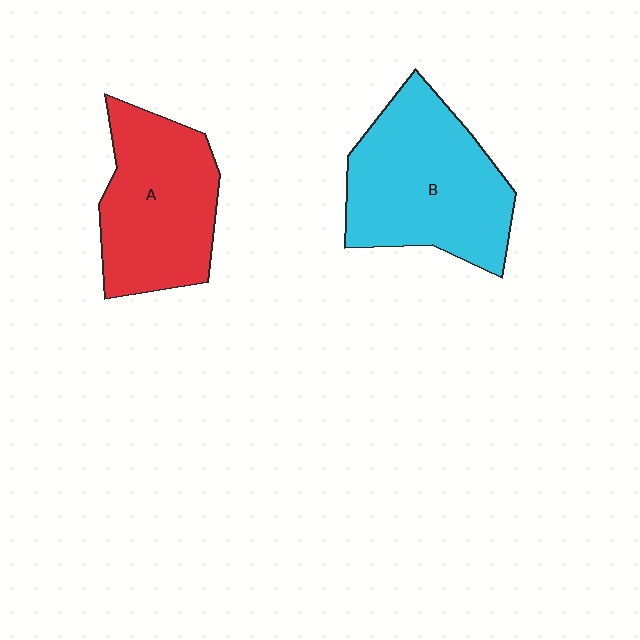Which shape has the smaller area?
Shape A (red).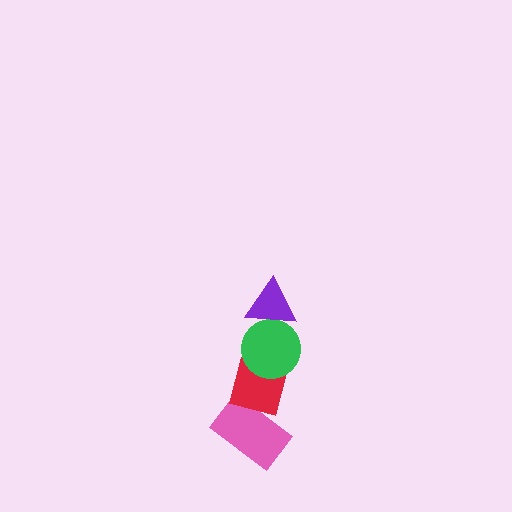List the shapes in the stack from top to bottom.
From top to bottom: the purple triangle, the green circle, the red square, the pink rectangle.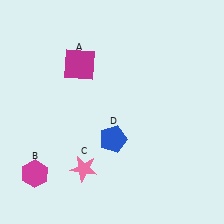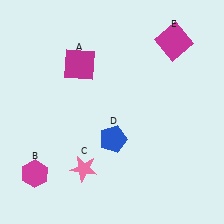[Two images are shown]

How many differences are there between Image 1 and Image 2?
There is 1 difference between the two images.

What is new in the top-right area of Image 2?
A magenta square (E) was added in the top-right area of Image 2.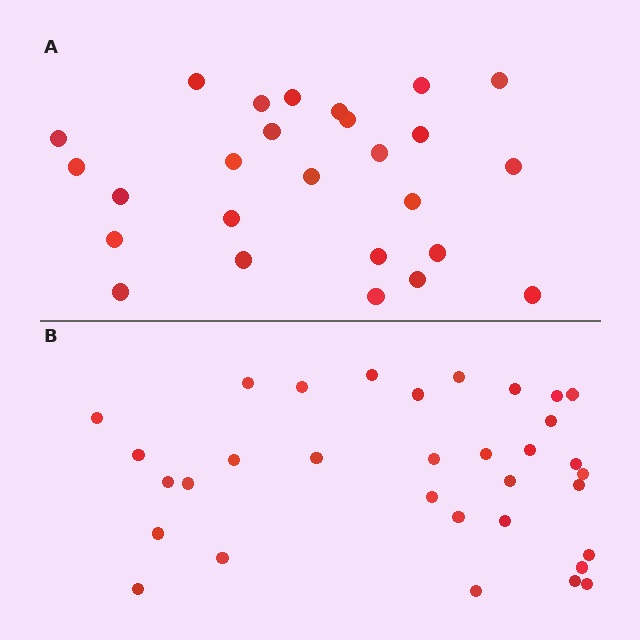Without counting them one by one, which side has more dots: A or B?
Region B (the bottom region) has more dots.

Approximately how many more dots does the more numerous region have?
Region B has roughly 8 or so more dots than region A.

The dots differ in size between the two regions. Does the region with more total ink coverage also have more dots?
No. Region A has more total ink coverage because its dots are larger, but region B actually contains more individual dots. Total area can be misleading — the number of items is what matters here.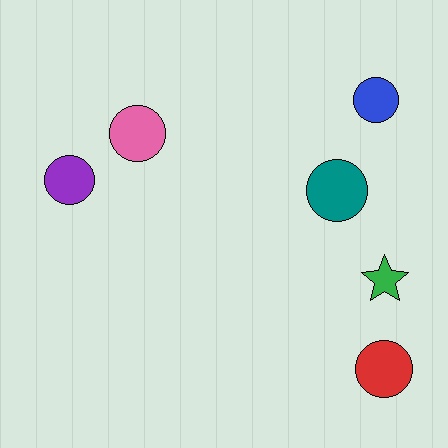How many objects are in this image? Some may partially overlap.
There are 6 objects.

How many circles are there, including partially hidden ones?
There are 5 circles.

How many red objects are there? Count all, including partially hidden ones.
There is 1 red object.